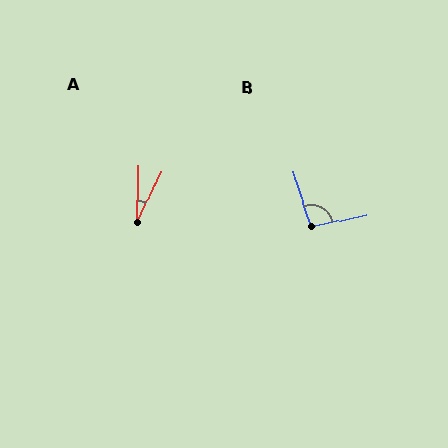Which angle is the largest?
B, at approximately 96 degrees.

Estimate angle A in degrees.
Approximately 24 degrees.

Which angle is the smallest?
A, at approximately 24 degrees.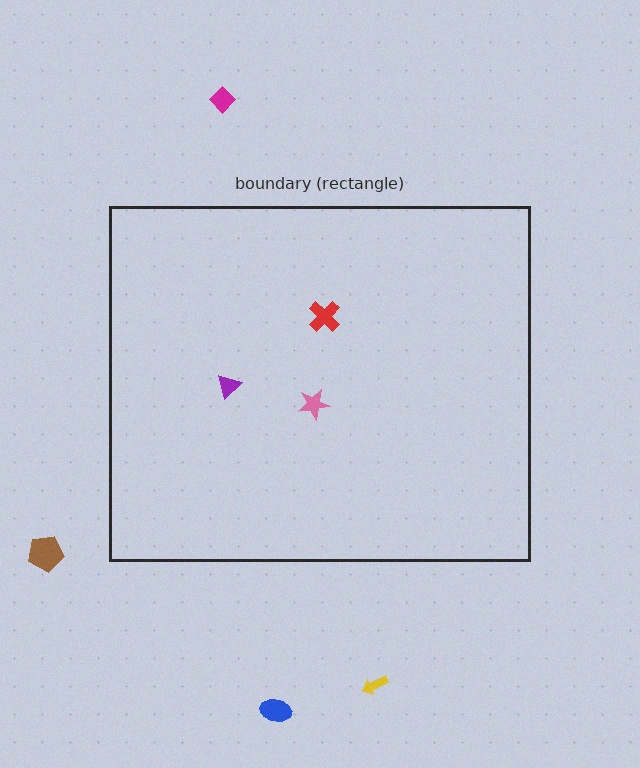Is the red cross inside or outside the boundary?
Inside.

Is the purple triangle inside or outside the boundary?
Inside.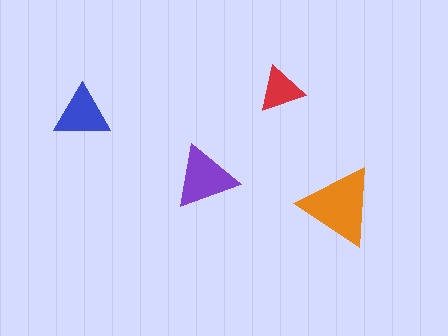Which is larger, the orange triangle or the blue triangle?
The orange one.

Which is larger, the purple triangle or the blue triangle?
The purple one.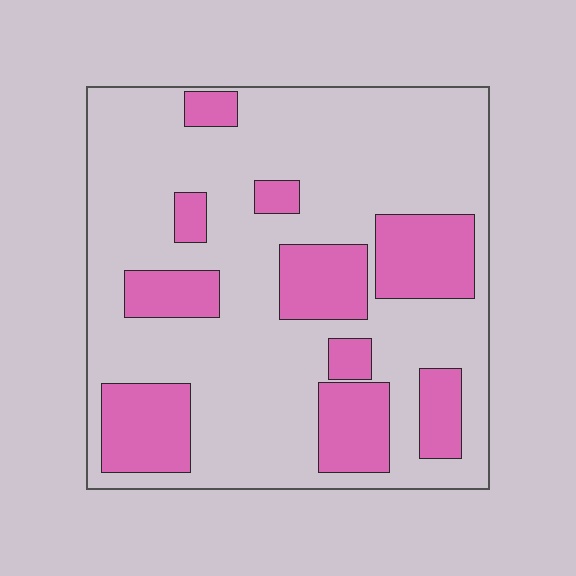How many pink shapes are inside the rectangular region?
10.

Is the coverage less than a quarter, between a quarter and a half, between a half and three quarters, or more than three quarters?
Between a quarter and a half.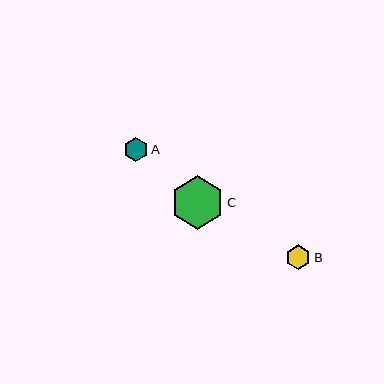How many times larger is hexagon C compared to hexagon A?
Hexagon C is approximately 2.2 times the size of hexagon A.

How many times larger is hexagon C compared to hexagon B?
Hexagon C is approximately 2.1 times the size of hexagon B.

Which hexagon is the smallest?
Hexagon A is the smallest with a size of approximately 24 pixels.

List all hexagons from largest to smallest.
From largest to smallest: C, B, A.